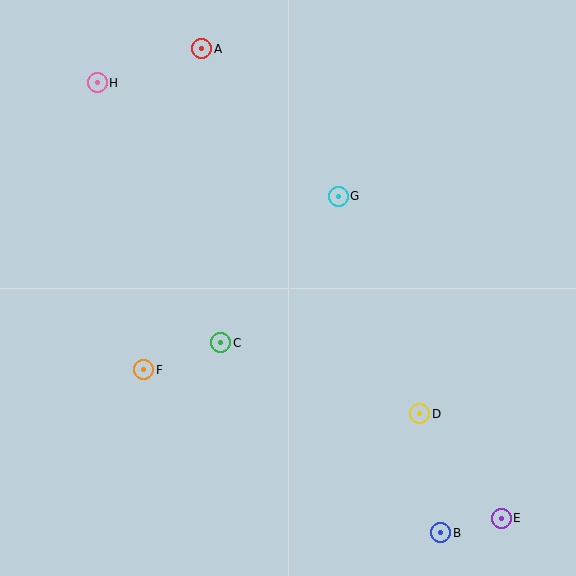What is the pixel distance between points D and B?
The distance between D and B is 121 pixels.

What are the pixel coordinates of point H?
Point H is at (97, 83).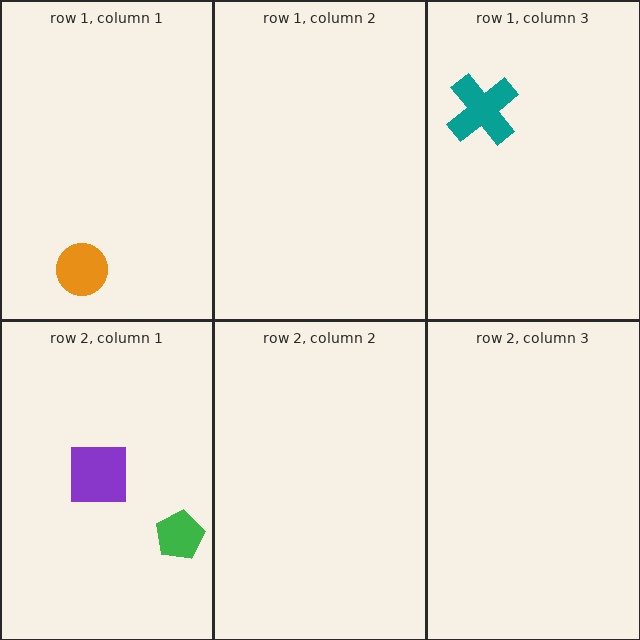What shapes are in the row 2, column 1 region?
The purple square, the green pentagon.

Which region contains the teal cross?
The row 1, column 3 region.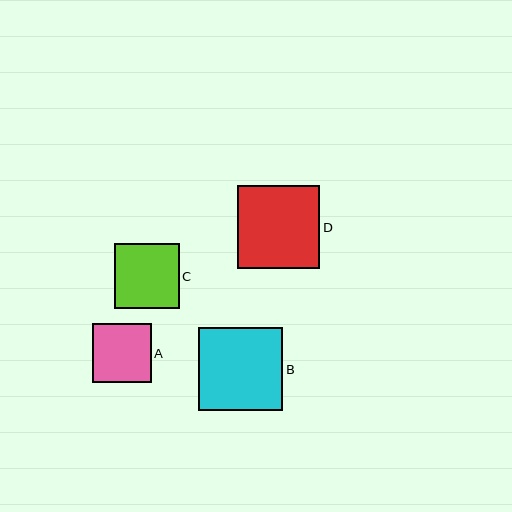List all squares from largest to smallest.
From largest to smallest: B, D, C, A.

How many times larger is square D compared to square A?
Square D is approximately 1.4 times the size of square A.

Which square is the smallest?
Square A is the smallest with a size of approximately 58 pixels.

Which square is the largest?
Square B is the largest with a size of approximately 84 pixels.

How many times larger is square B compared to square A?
Square B is approximately 1.4 times the size of square A.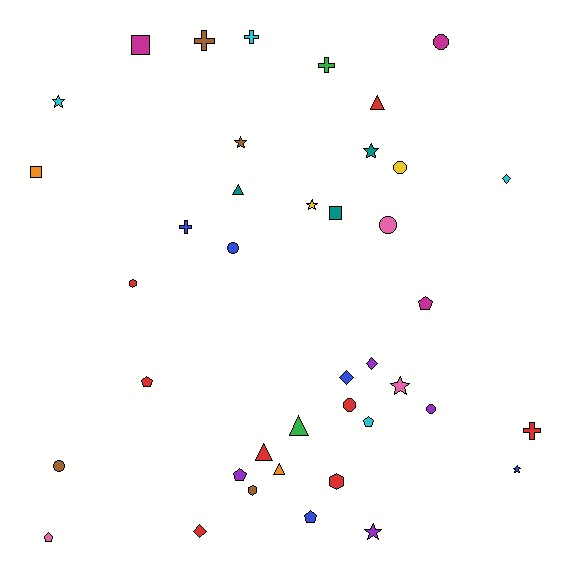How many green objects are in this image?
There are 2 green objects.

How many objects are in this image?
There are 40 objects.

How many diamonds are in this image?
There are 4 diamonds.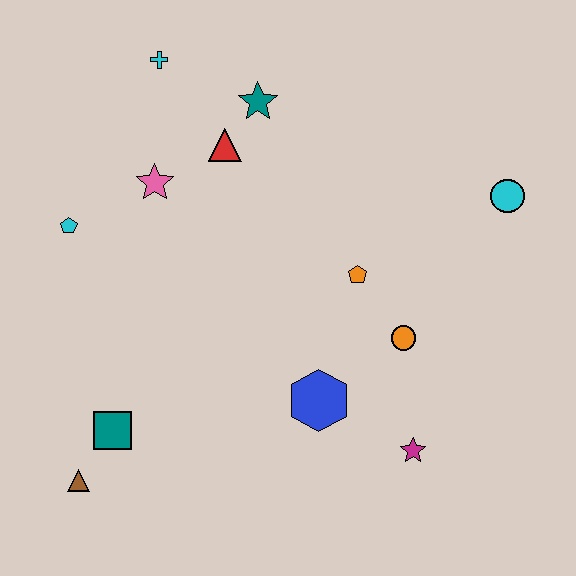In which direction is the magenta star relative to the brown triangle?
The magenta star is to the right of the brown triangle.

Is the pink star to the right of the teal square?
Yes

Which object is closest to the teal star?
The red triangle is closest to the teal star.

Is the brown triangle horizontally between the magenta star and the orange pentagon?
No